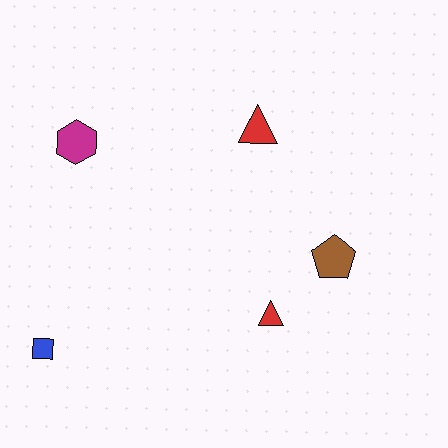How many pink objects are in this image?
There are no pink objects.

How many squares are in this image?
There is 1 square.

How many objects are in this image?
There are 5 objects.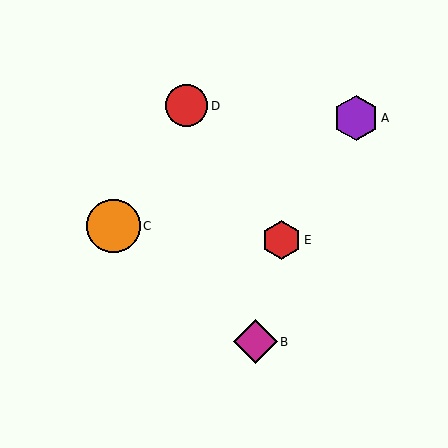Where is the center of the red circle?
The center of the red circle is at (187, 106).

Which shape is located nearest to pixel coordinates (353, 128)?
The purple hexagon (labeled A) at (356, 118) is nearest to that location.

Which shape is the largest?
The orange circle (labeled C) is the largest.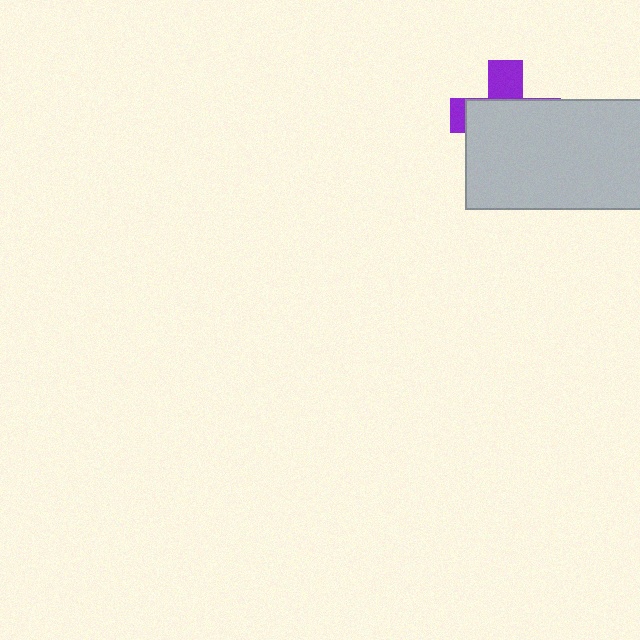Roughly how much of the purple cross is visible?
A small part of it is visible (roughly 32%).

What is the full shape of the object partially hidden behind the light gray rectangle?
The partially hidden object is a purple cross.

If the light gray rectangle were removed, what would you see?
You would see the complete purple cross.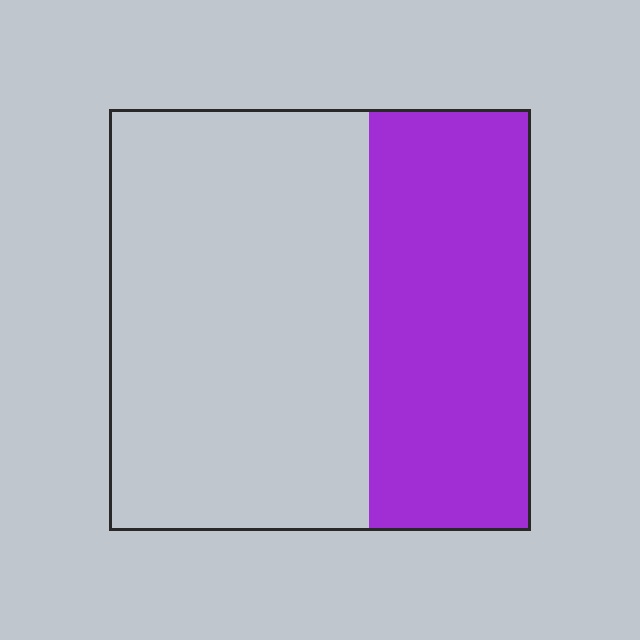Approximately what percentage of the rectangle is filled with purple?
Approximately 40%.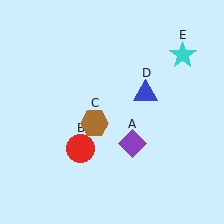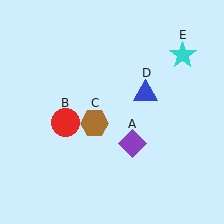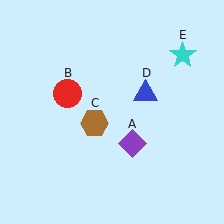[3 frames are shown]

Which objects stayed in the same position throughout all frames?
Purple diamond (object A) and brown hexagon (object C) and blue triangle (object D) and cyan star (object E) remained stationary.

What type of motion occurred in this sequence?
The red circle (object B) rotated clockwise around the center of the scene.